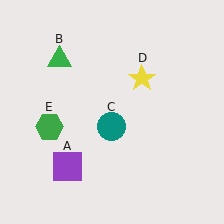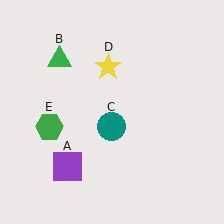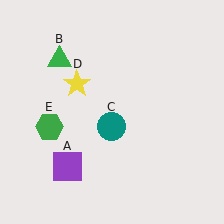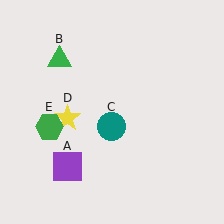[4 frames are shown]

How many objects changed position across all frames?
1 object changed position: yellow star (object D).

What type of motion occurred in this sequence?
The yellow star (object D) rotated counterclockwise around the center of the scene.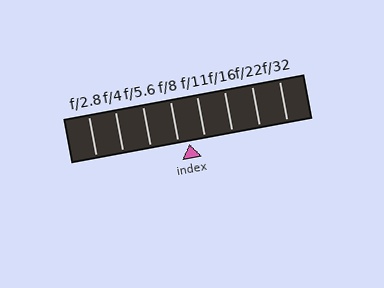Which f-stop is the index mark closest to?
The index mark is closest to f/8.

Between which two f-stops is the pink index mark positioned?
The index mark is between f/8 and f/11.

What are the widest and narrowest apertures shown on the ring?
The widest aperture shown is f/2.8 and the narrowest is f/32.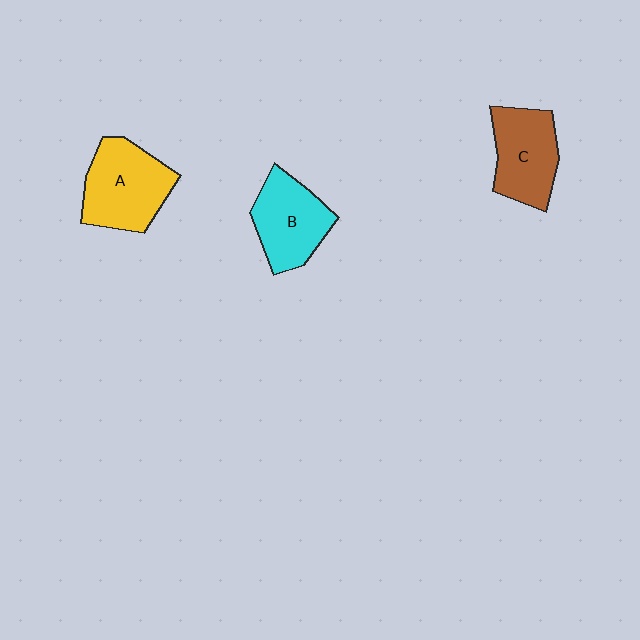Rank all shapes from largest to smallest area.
From largest to smallest: A (yellow), C (brown), B (cyan).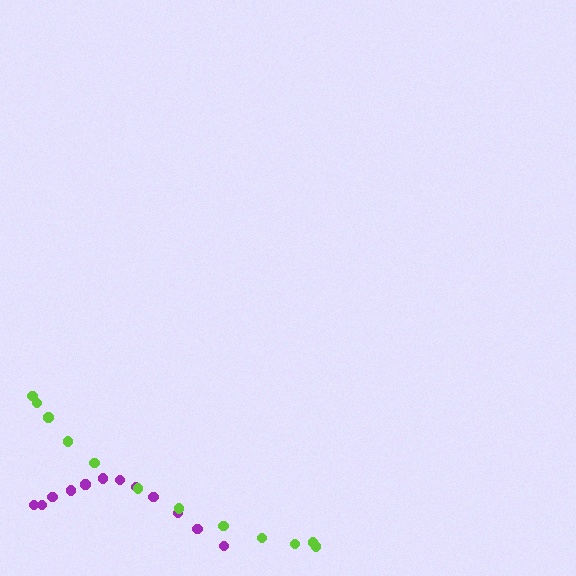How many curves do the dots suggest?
There are 2 distinct paths.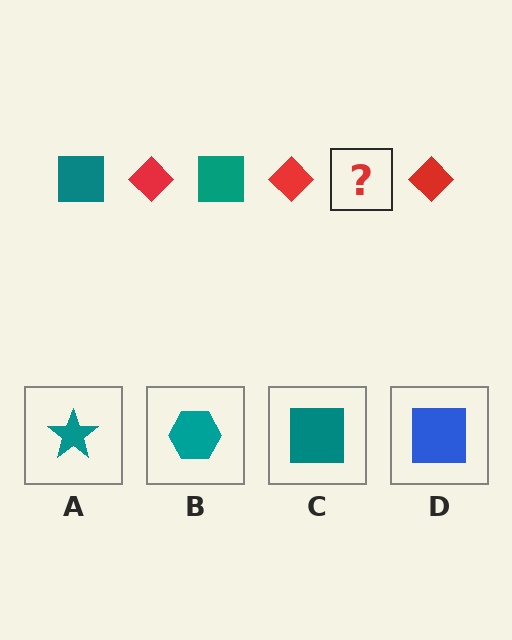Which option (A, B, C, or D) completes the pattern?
C.